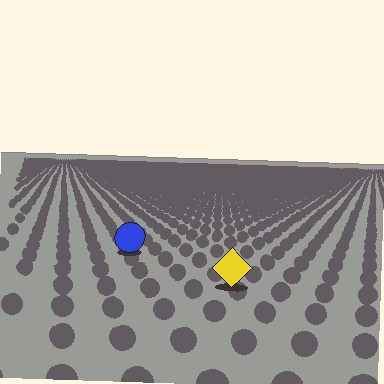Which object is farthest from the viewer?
The blue circle is farthest from the viewer. It appears smaller and the ground texture around it is denser.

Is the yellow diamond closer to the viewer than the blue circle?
Yes. The yellow diamond is closer — you can tell from the texture gradient: the ground texture is coarser near it.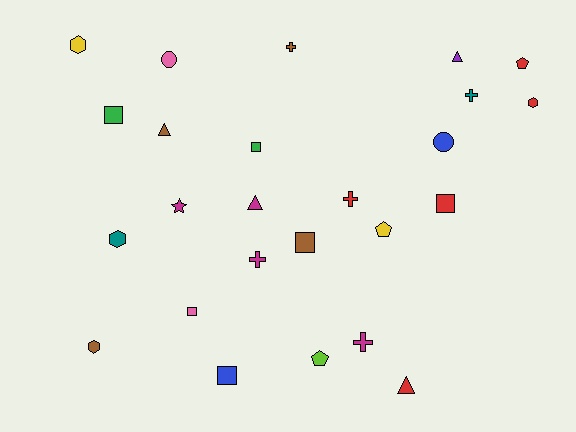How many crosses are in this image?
There are 5 crosses.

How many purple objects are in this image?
There is 1 purple object.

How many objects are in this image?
There are 25 objects.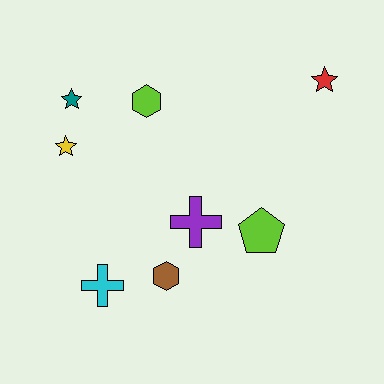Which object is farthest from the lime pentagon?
The teal star is farthest from the lime pentagon.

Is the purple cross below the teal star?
Yes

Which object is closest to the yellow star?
The teal star is closest to the yellow star.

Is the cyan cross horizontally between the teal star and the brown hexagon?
Yes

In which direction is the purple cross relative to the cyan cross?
The purple cross is to the right of the cyan cross.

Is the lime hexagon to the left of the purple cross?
Yes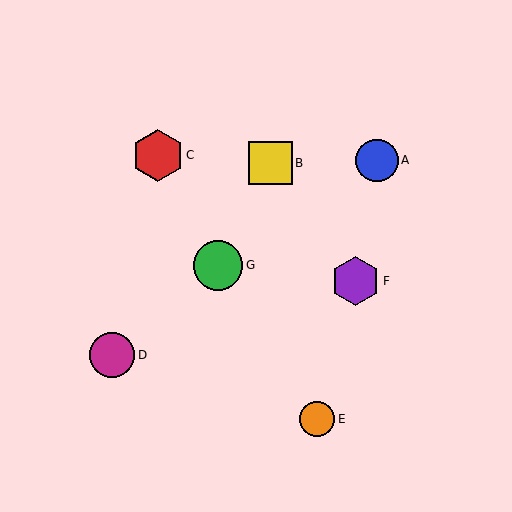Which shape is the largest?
The red hexagon (labeled C) is the largest.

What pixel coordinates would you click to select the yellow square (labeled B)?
Click at (270, 163) to select the yellow square B.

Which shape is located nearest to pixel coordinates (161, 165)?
The red hexagon (labeled C) at (158, 155) is nearest to that location.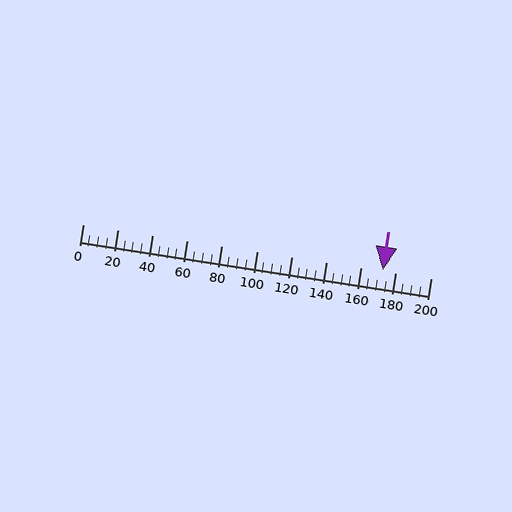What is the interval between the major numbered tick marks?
The major tick marks are spaced 20 units apart.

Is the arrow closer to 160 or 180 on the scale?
The arrow is closer to 180.